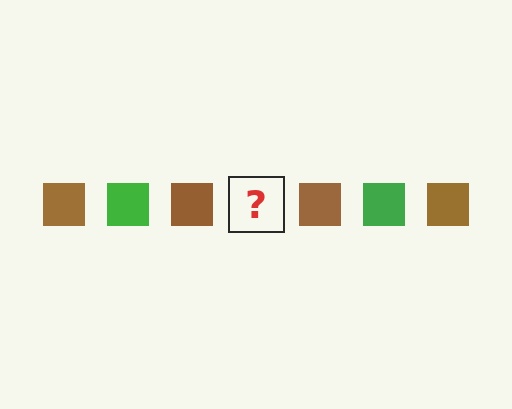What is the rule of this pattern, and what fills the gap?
The rule is that the pattern cycles through brown, green squares. The gap should be filled with a green square.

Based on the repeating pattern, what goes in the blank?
The blank should be a green square.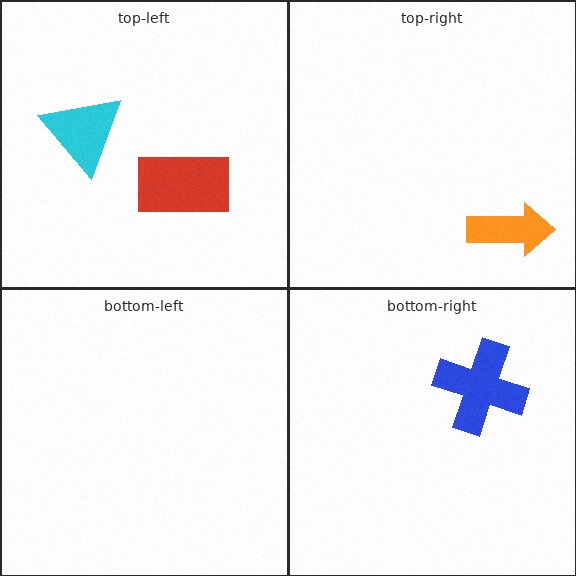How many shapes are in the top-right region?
1.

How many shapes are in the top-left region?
2.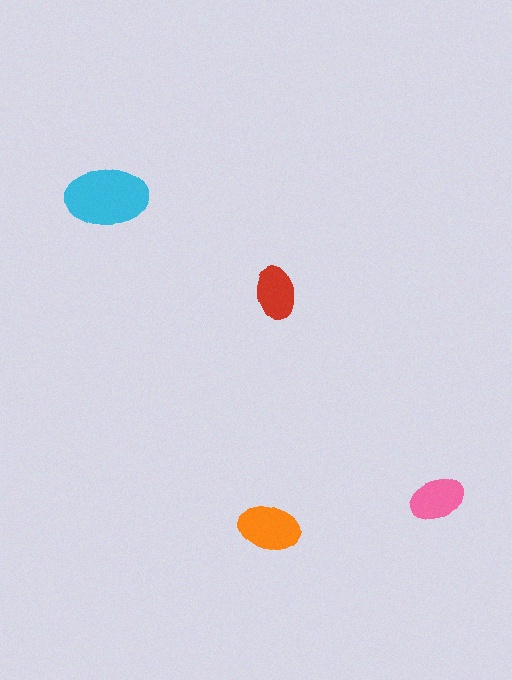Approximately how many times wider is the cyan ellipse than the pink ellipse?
About 1.5 times wider.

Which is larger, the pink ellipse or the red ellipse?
The pink one.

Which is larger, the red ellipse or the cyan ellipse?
The cyan one.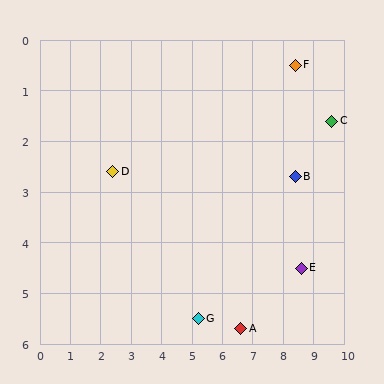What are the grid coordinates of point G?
Point G is at approximately (5.2, 5.5).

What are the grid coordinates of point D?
Point D is at approximately (2.4, 2.6).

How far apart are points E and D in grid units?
Points E and D are about 6.5 grid units apart.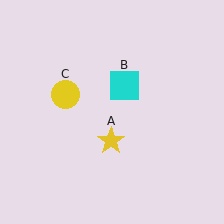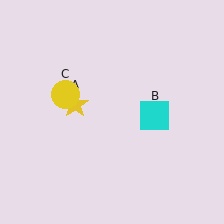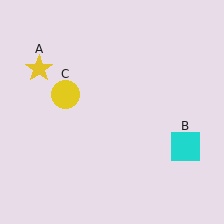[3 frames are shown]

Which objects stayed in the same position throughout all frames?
Yellow circle (object C) remained stationary.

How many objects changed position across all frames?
2 objects changed position: yellow star (object A), cyan square (object B).